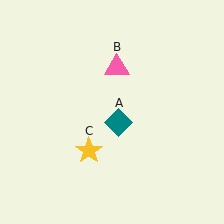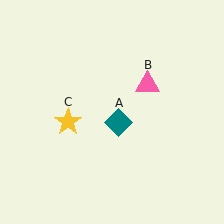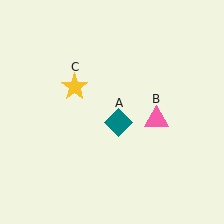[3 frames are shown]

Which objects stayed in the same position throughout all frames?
Teal diamond (object A) remained stationary.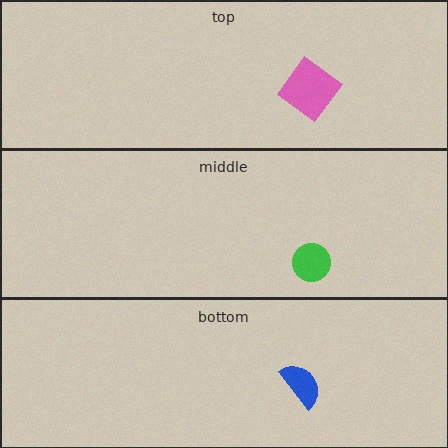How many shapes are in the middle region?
1.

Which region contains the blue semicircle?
The bottom region.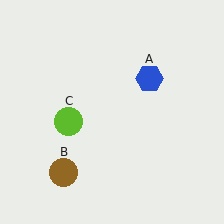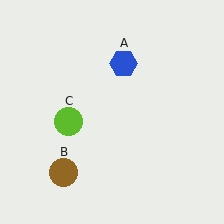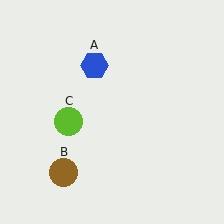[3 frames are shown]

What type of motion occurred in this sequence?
The blue hexagon (object A) rotated counterclockwise around the center of the scene.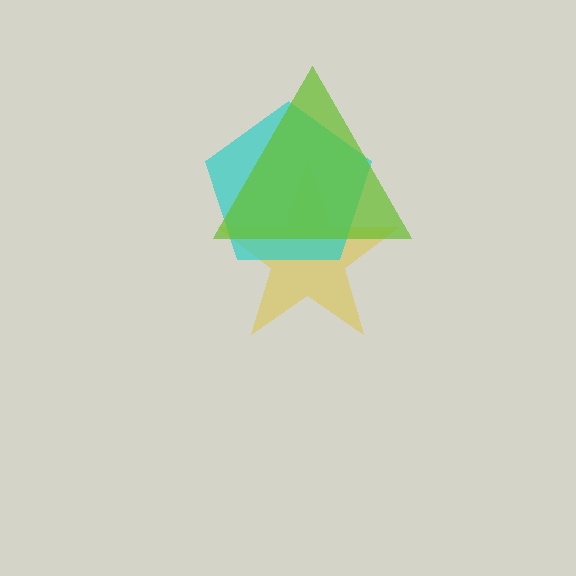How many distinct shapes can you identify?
There are 3 distinct shapes: a yellow star, a cyan pentagon, a lime triangle.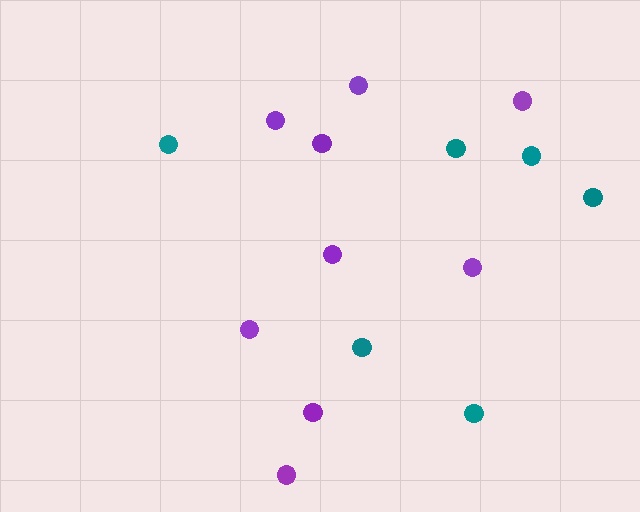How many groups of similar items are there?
There are 2 groups: one group of teal circles (6) and one group of purple circles (9).